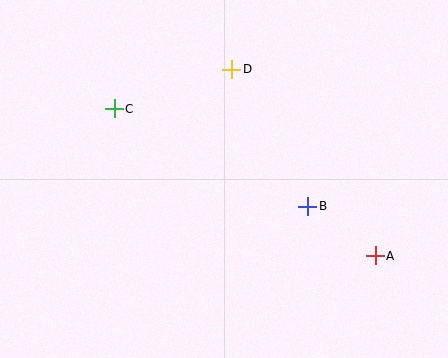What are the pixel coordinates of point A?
Point A is at (375, 256).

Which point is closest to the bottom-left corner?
Point C is closest to the bottom-left corner.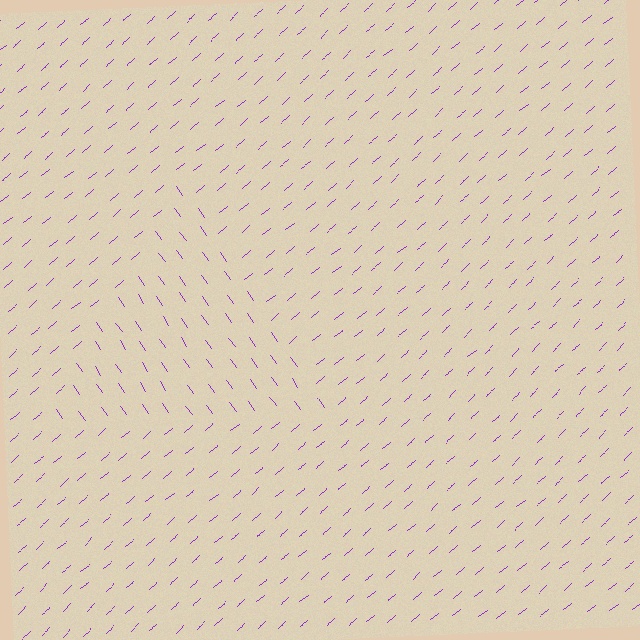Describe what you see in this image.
The image is filled with small purple line segments. A triangle region in the image has lines oriented differently from the surrounding lines, creating a visible texture boundary.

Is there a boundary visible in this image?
Yes, there is a texture boundary formed by a change in line orientation.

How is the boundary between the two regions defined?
The boundary is defined purely by a change in line orientation (approximately 85 degrees difference). All lines are the same color and thickness.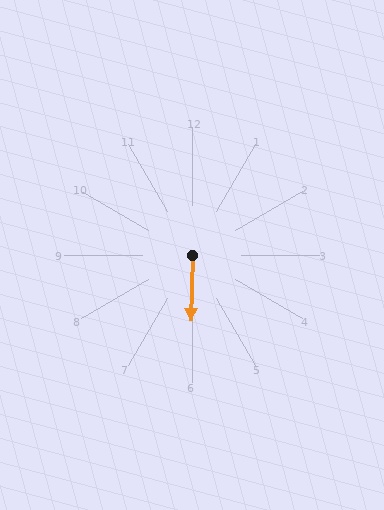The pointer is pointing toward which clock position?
Roughly 6 o'clock.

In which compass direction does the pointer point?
South.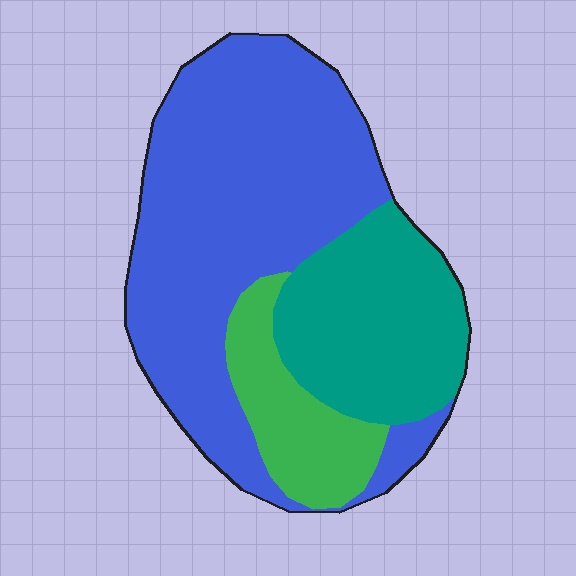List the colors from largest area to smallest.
From largest to smallest: blue, teal, green.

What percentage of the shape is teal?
Teal takes up about one quarter (1/4) of the shape.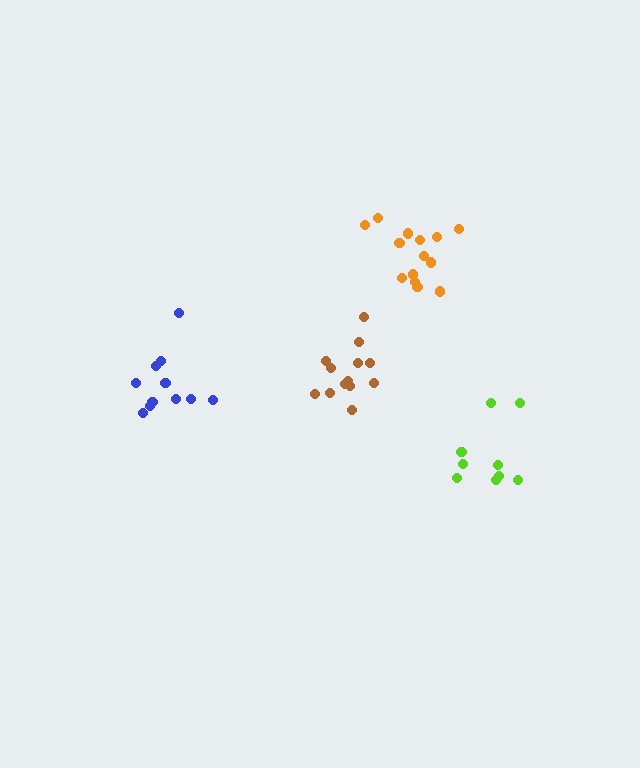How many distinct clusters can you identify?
There are 4 distinct clusters.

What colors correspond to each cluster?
The clusters are colored: orange, brown, blue, lime.